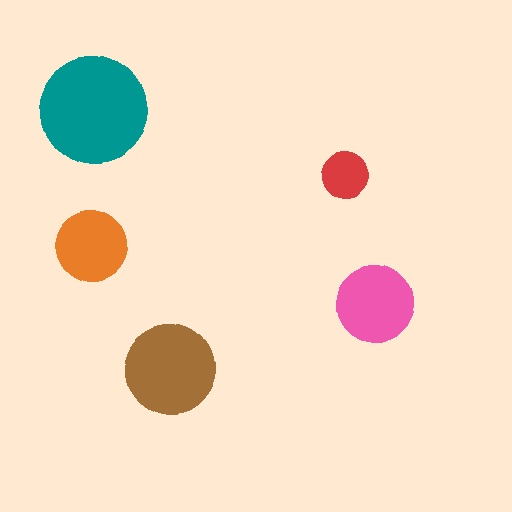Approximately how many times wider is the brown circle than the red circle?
About 2 times wider.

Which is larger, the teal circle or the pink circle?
The teal one.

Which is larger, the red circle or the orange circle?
The orange one.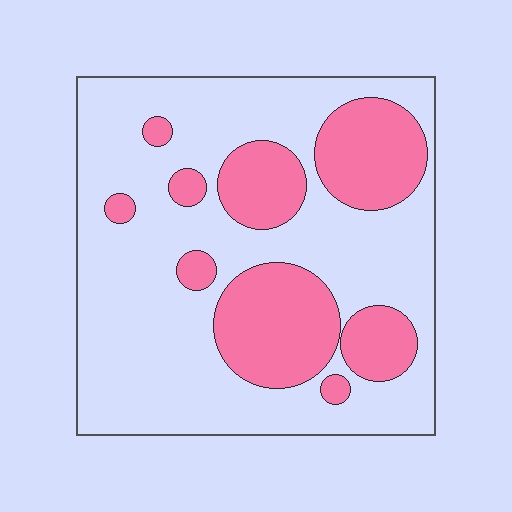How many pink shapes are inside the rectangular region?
9.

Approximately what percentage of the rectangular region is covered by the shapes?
Approximately 30%.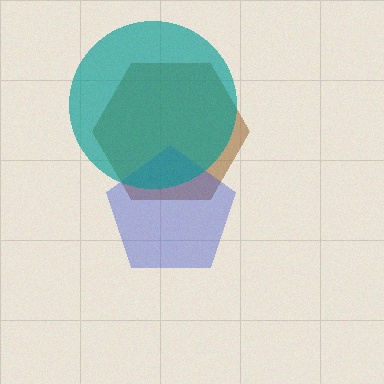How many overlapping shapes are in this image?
There are 3 overlapping shapes in the image.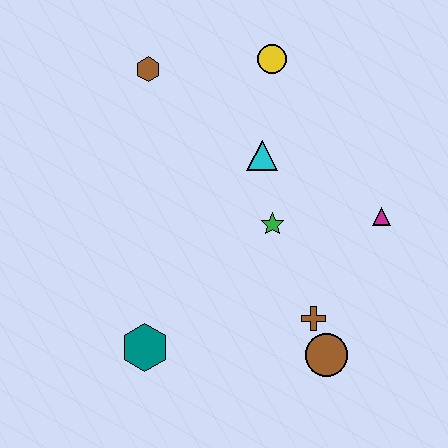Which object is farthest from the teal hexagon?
The yellow circle is farthest from the teal hexagon.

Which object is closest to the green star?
The cyan triangle is closest to the green star.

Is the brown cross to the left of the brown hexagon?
No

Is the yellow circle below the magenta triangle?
No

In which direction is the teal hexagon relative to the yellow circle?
The teal hexagon is below the yellow circle.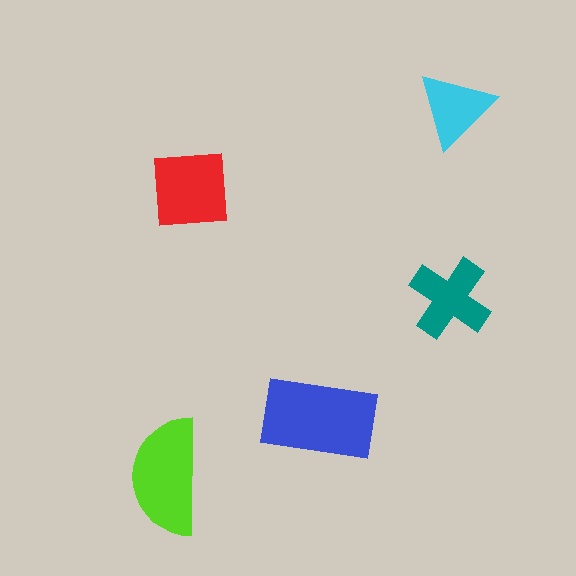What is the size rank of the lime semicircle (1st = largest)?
2nd.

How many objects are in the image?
There are 5 objects in the image.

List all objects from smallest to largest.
The cyan triangle, the teal cross, the red square, the lime semicircle, the blue rectangle.